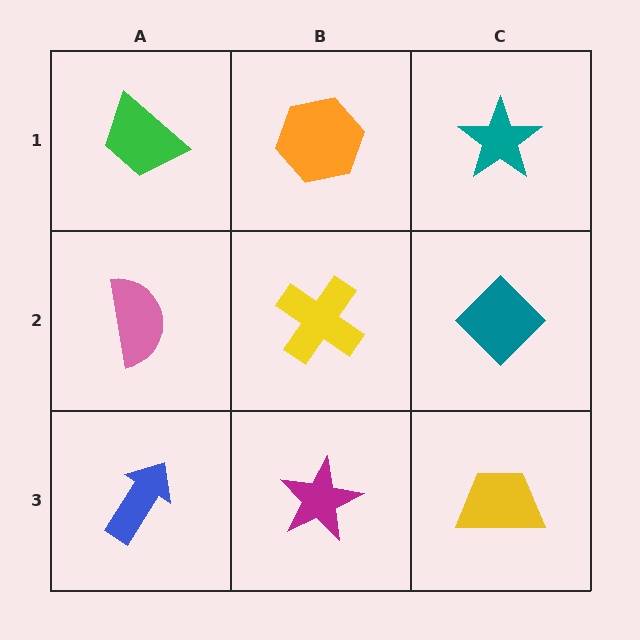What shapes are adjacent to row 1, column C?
A teal diamond (row 2, column C), an orange hexagon (row 1, column B).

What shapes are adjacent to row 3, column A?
A pink semicircle (row 2, column A), a magenta star (row 3, column B).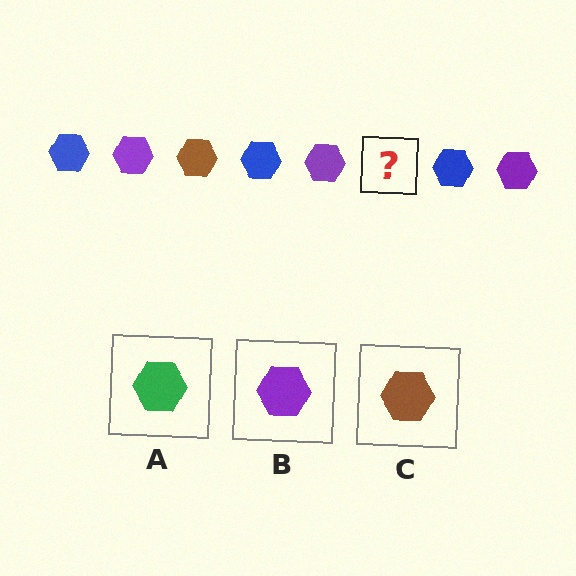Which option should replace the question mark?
Option C.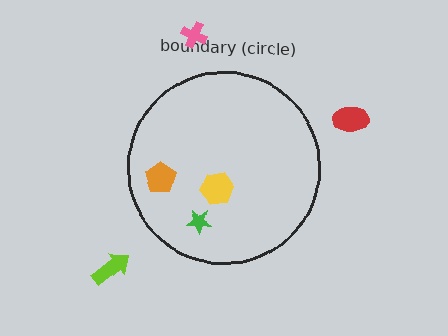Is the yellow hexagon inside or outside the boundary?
Inside.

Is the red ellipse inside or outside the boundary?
Outside.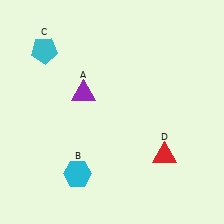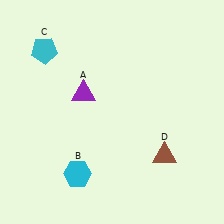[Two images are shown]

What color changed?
The triangle (D) changed from red in Image 1 to brown in Image 2.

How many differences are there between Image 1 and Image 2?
There is 1 difference between the two images.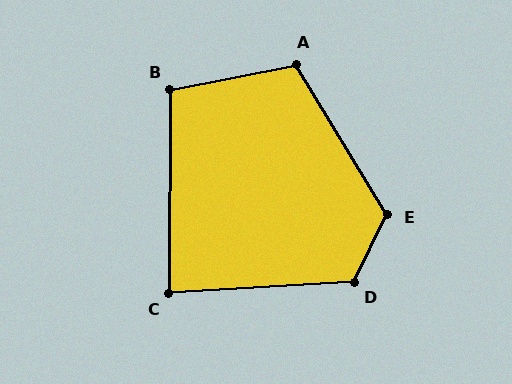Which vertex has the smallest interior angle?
C, at approximately 87 degrees.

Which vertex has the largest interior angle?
E, at approximately 122 degrees.